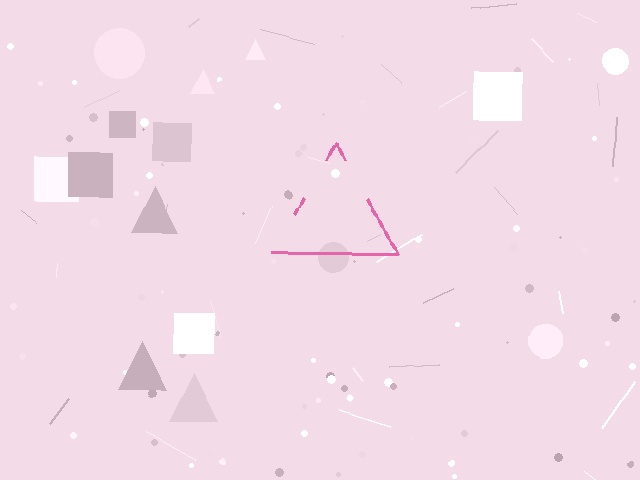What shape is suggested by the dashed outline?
The dashed outline suggests a triangle.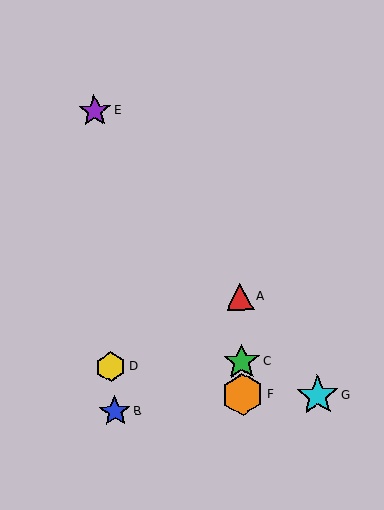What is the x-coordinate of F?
Object F is at x≈243.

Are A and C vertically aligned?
Yes, both are at x≈240.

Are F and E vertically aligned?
No, F is at x≈243 and E is at x≈95.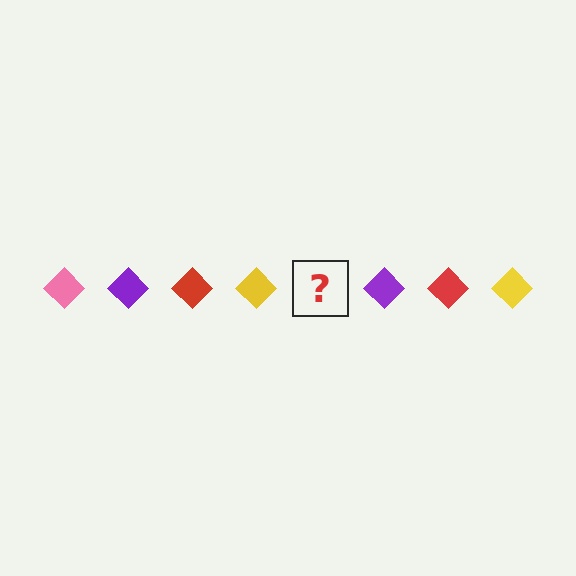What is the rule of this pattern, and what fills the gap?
The rule is that the pattern cycles through pink, purple, red, yellow diamonds. The gap should be filled with a pink diamond.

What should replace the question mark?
The question mark should be replaced with a pink diamond.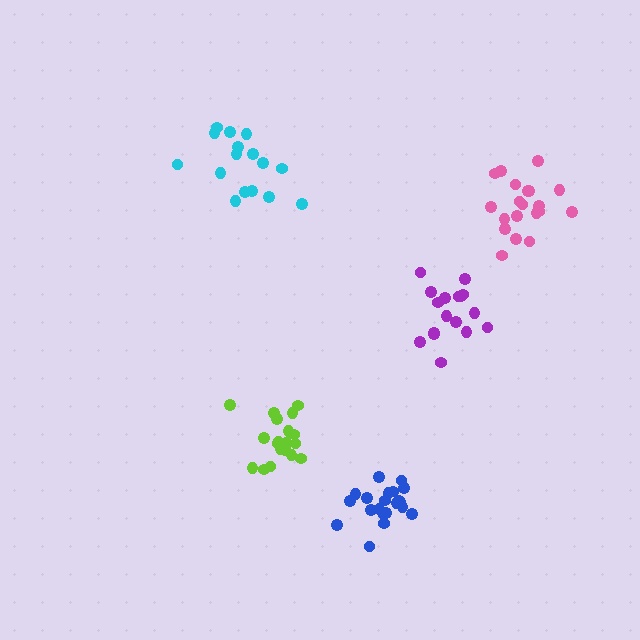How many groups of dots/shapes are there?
There are 5 groups.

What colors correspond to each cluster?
The clusters are colored: purple, lime, pink, cyan, blue.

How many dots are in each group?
Group 1: 17 dots, Group 2: 21 dots, Group 3: 20 dots, Group 4: 16 dots, Group 5: 21 dots (95 total).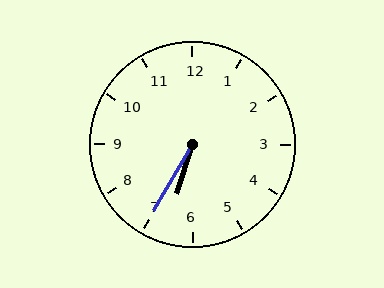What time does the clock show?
6:35.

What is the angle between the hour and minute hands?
Approximately 12 degrees.